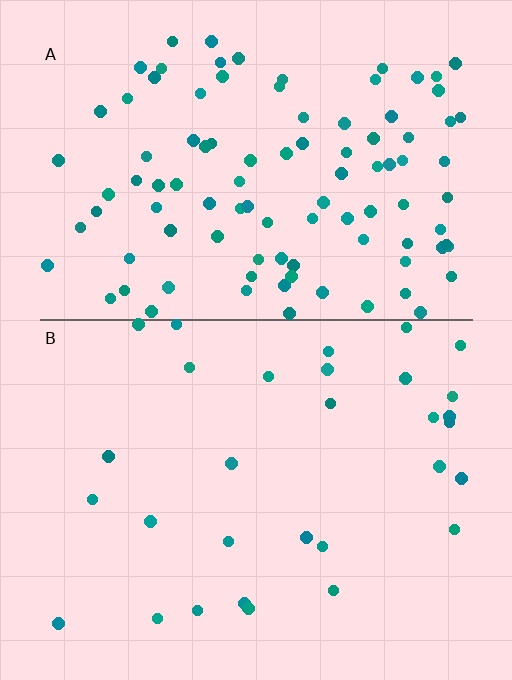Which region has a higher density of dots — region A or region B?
A (the top).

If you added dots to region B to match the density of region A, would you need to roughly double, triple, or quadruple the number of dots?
Approximately triple.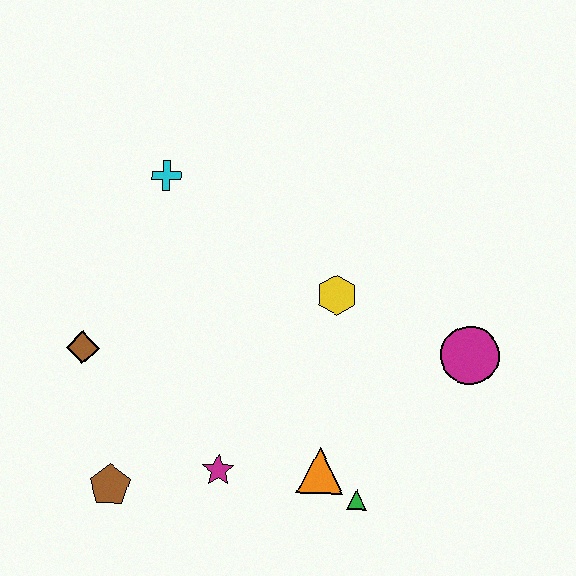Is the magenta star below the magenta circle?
Yes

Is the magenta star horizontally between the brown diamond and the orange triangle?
Yes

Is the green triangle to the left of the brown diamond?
No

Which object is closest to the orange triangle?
The green triangle is closest to the orange triangle.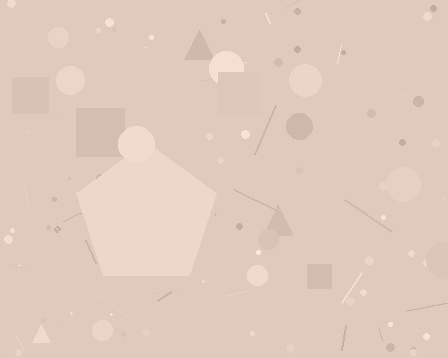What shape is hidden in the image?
A pentagon is hidden in the image.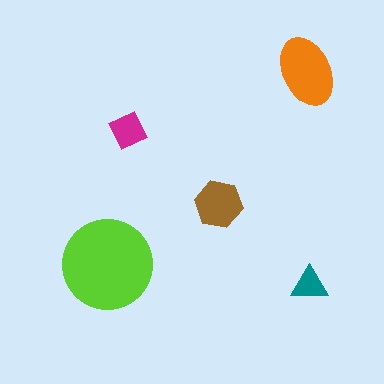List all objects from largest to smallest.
The lime circle, the orange ellipse, the brown hexagon, the magenta diamond, the teal triangle.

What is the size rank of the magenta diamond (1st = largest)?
4th.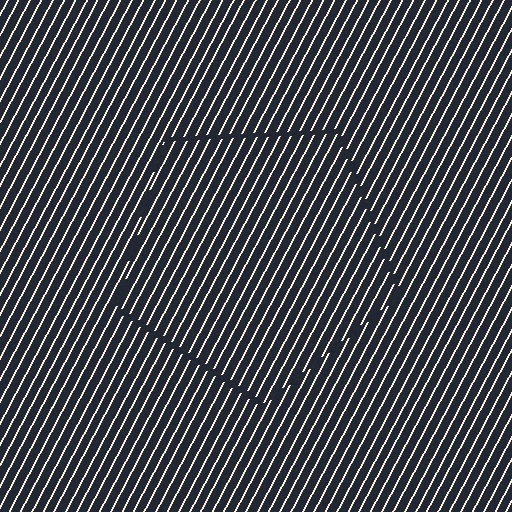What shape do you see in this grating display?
An illusory pentagon. The interior of the shape contains the same grating, shifted by half a period — the contour is defined by the phase discontinuity where line-ends from the inner and outer gratings abut.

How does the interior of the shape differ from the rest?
The interior of the shape contains the same grating, shifted by half a period — the contour is defined by the phase discontinuity where line-ends from the inner and outer gratings abut.